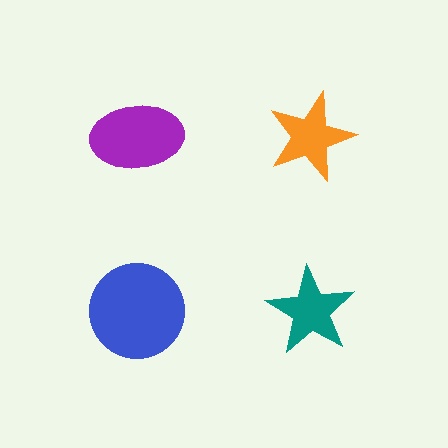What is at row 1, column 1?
A purple ellipse.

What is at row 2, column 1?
A blue circle.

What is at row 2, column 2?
A teal star.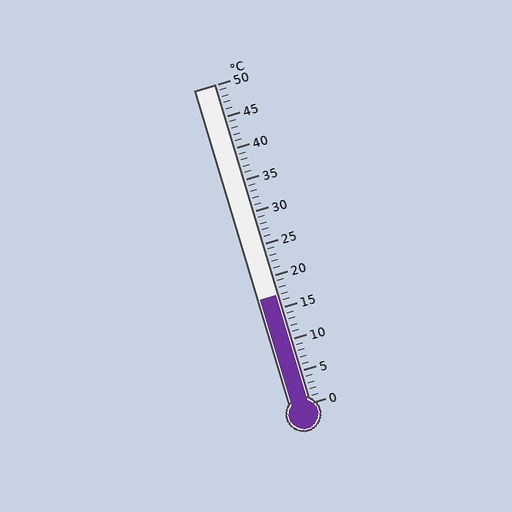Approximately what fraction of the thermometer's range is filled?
The thermometer is filled to approximately 35% of its range.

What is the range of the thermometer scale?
The thermometer scale ranges from 0°C to 50°C.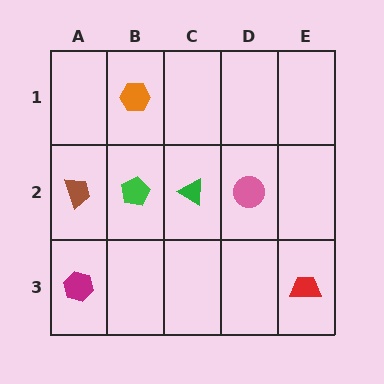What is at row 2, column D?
A pink circle.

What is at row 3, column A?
A magenta hexagon.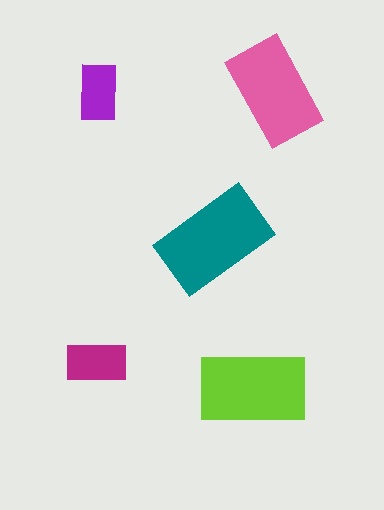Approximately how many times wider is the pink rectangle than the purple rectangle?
About 2 times wider.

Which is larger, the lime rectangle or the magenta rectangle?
The lime one.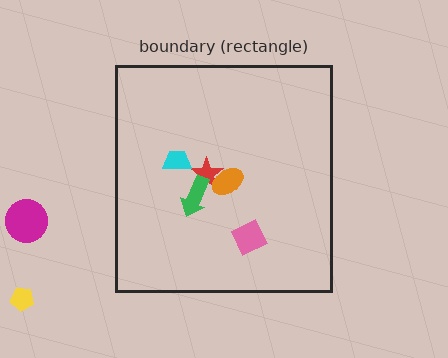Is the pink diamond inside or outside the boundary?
Inside.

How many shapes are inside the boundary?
5 inside, 2 outside.